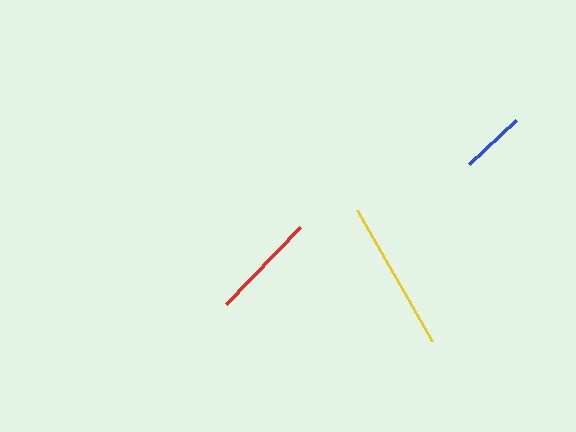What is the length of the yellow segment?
The yellow segment is approximately 151 pixels long.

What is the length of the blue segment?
The blue segment is approximately 64 pixels long.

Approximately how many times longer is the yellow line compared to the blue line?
The yellow line is approximately 2.4 times the length of the blue line.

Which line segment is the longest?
The yellow line is the longest at approximately 151 pixels.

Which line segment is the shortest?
The blue line is the shortest at approximately 64 pixels.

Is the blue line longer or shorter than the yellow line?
The yellow line is longer than the blue line.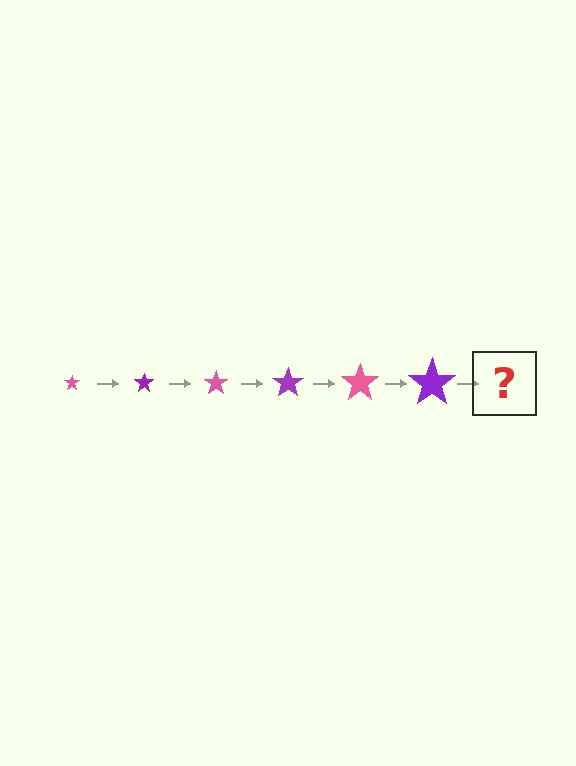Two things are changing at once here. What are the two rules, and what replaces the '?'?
The two rules are that the star grows larger each step and the color cycles through pink and purple. The '?' should be a pink star, larger than the previous one.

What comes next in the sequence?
The next element should be a pink star, larger than the previous one.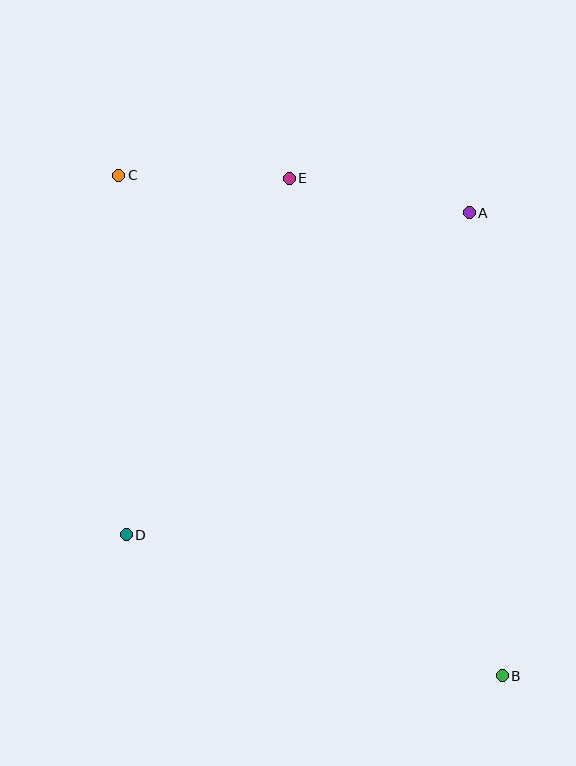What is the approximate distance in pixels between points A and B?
The distance between A and B is approximately 464 pixels.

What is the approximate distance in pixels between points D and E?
The distance between D and E is approximately 392 pixels.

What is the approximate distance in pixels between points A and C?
The distance between A and C is approximately 353 pixels.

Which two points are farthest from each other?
Points B and C are farthest from each other.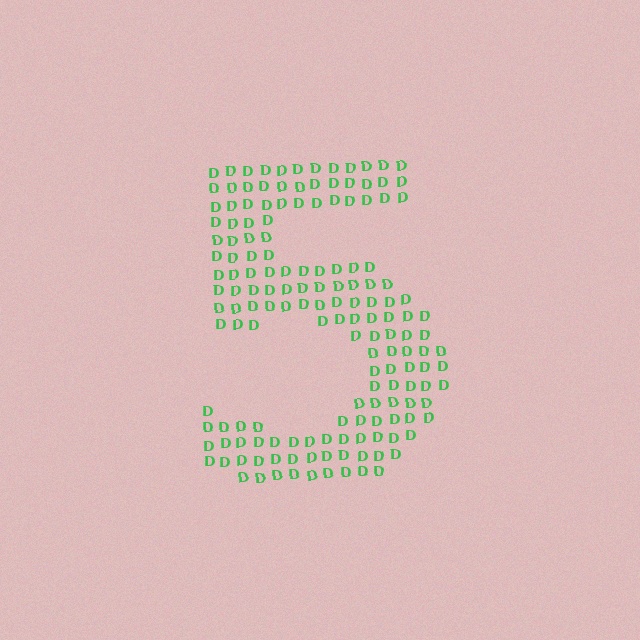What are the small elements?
The small elements are letter D's.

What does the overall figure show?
The overall figure shows the digit 5.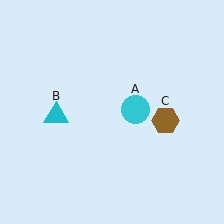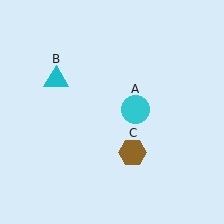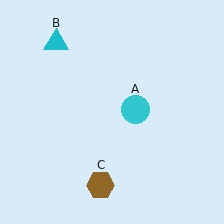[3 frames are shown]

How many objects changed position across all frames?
2 objects changed position: cyan triangle (object B), brown hexagon (object C).